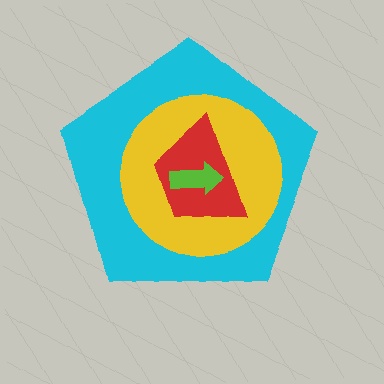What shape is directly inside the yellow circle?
The red trapezoid.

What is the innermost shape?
The lime arrow.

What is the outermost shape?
The cyan pentagon.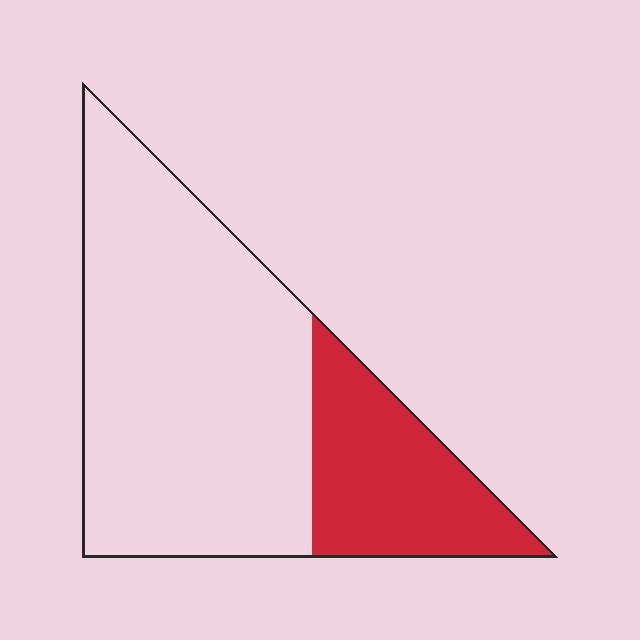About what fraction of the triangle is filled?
About one quarter (1/4).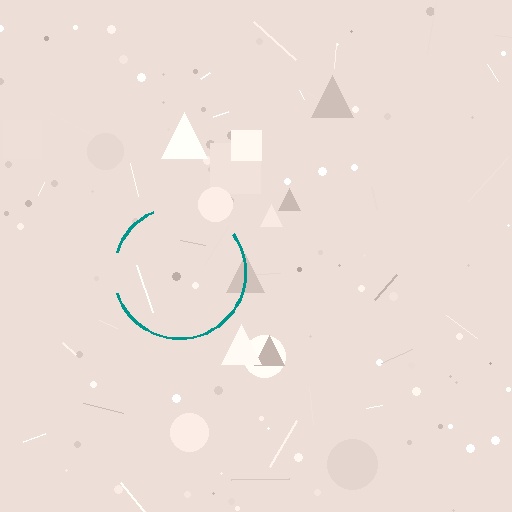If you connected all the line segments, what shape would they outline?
They would outline a circle.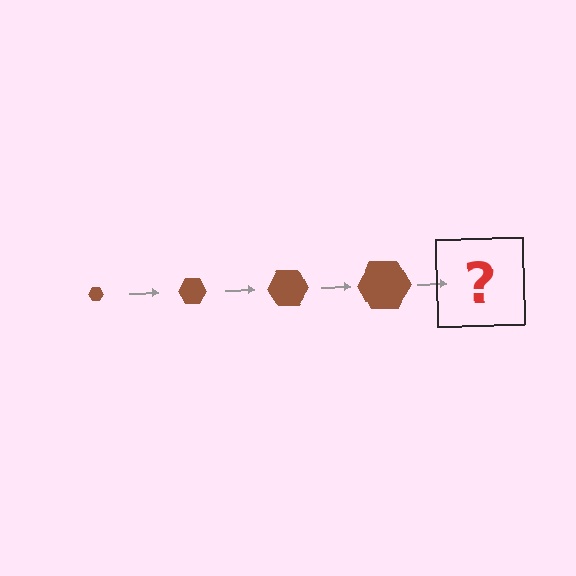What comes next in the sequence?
The next element should be a brown hexagon, larger than the previous one.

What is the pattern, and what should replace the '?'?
The pattern is that the hexagon gets progressively larger each step. The '?' should be a brown hexagon, larger than the previous one.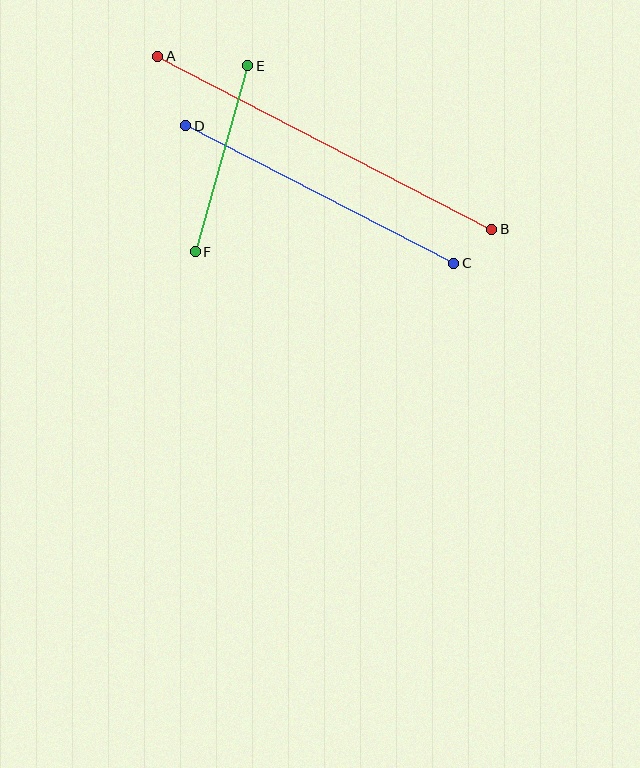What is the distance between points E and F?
The distance is approximately 194 pixels.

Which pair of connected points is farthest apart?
Points A and B are farthest apart.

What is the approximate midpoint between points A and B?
The midpoint is at approximately (325, 143) pixels.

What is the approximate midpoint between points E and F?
The midpoint is at approximately (221, 159) pixels.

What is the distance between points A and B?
The distance is approximately 376 pixels.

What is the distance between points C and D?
The distance is approximately 301 pixels.